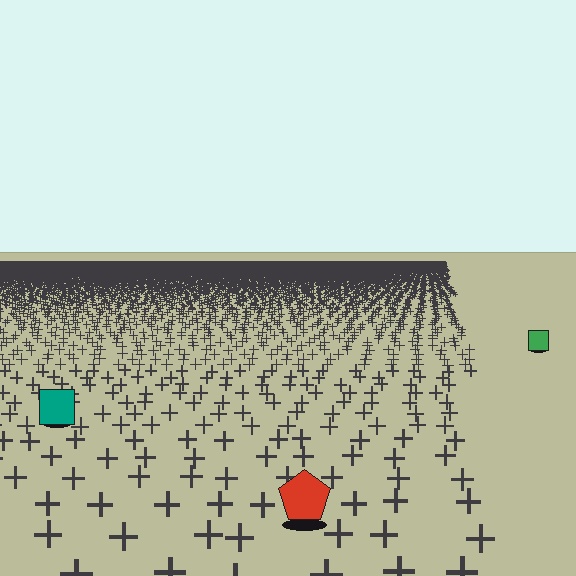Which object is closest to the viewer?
The red pentagon is closest. The texture marks near it are larger and more spread out.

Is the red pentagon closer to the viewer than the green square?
Yes. The red pentagon is closer — you can tell from the texture gradient: the ground texture is coarser near it.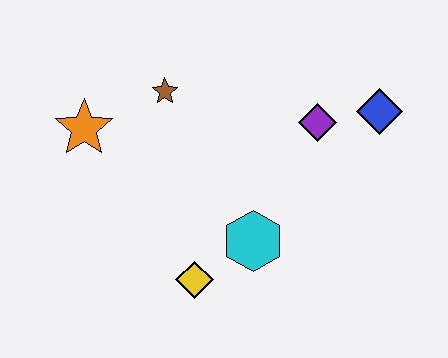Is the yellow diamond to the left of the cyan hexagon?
Yes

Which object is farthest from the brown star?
The blue diamond is farthest from the brown star.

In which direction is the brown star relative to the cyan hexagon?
The brown star is above the cyan hexagon.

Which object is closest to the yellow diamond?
The cyan hexagon is closest to the yellow diamond.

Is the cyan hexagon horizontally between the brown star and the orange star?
No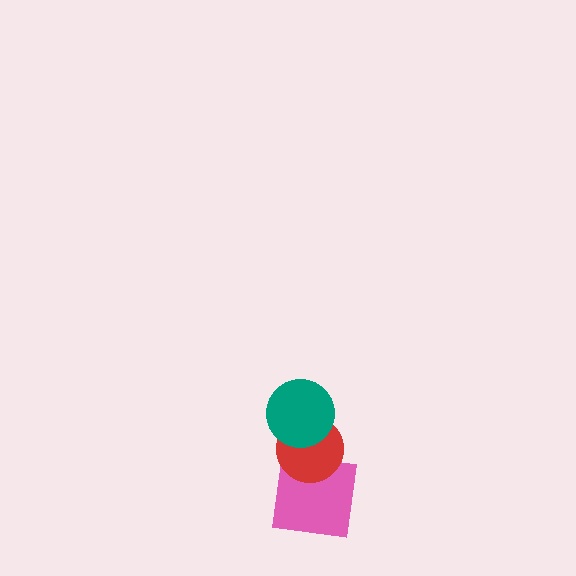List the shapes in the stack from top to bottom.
From top to bottom: the teal circle, the red circle, the pink square.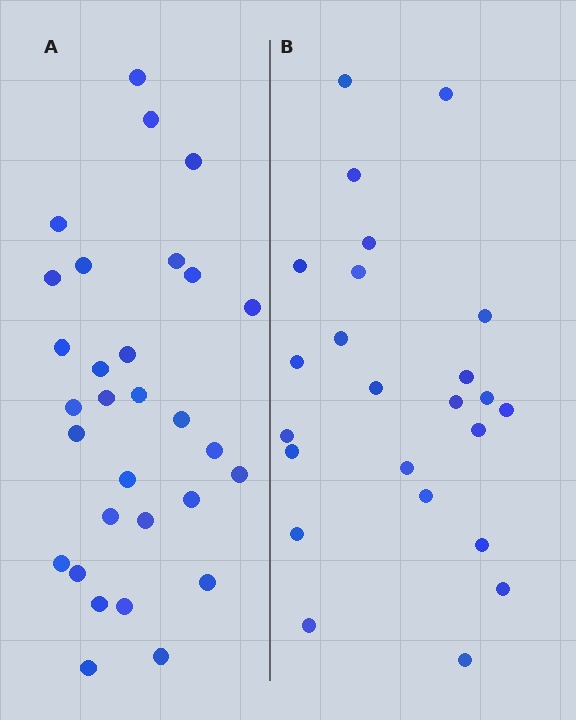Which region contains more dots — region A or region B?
Region A (the left region) has more dots.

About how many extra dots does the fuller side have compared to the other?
Region A has about 6 more dots than region B.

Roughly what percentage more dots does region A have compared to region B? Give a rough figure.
About 25% more.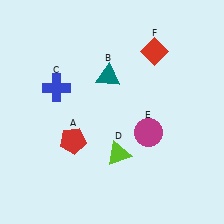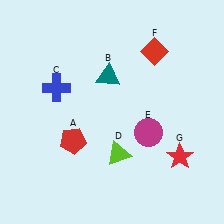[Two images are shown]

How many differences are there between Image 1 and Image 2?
There is 1 difference between the two images.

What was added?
A red star (G) was added in Image 2.